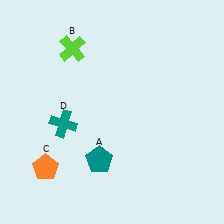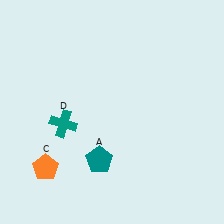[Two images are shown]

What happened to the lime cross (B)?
The lime cross (B) was removed in Image 2. It was in the top-left area of Image 1.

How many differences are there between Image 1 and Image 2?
There is 1 difference between the two images.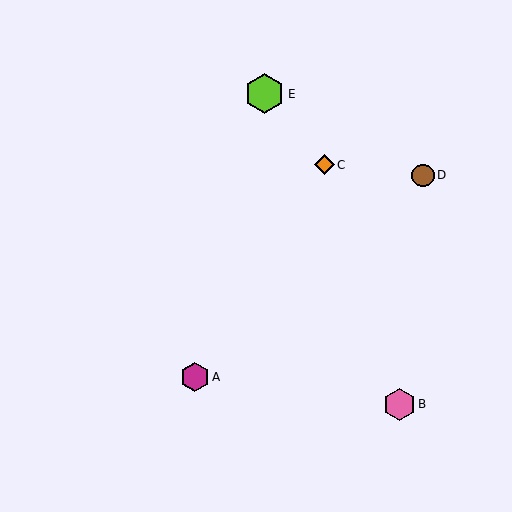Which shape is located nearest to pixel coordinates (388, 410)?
The pink hexagon (labeled B) at (399, 404) is nearest to that location.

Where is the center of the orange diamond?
The center of the orange diamond is at (324, 165).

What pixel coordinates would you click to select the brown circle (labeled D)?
Click at (423, 175) to select the brown circle D.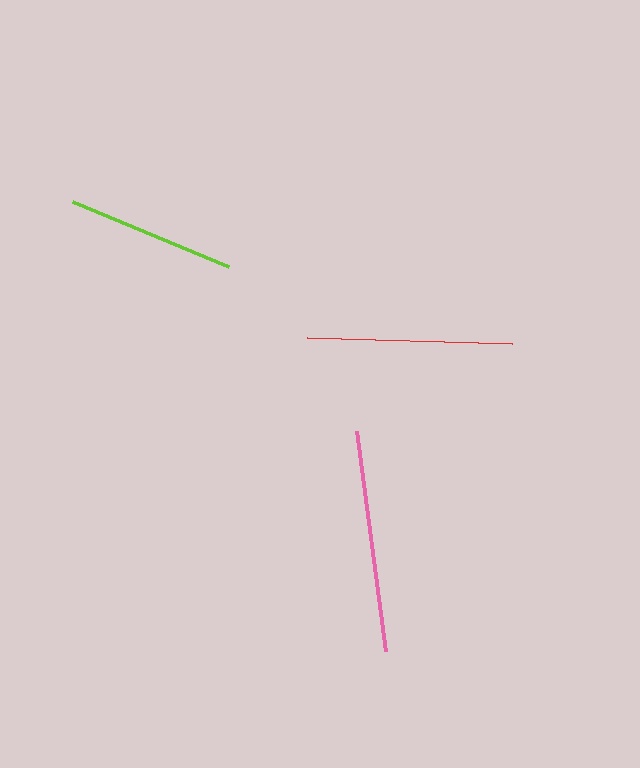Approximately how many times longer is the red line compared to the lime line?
The red line is approximately 1.2 times the length of the lime line.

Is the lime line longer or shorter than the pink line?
The pink line is longer than the lime line.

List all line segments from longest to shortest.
From longest to shortest: pink, red, lime.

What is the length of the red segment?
The red segment is approximately 205 pixels long.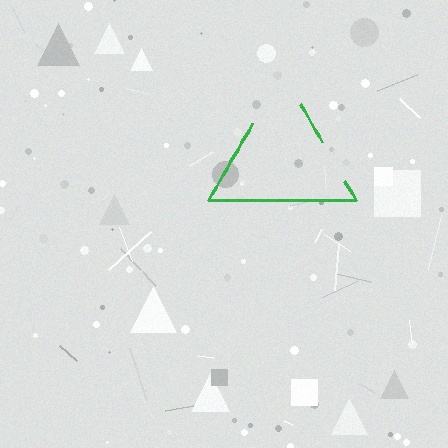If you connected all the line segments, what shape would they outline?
They would outline a triangle.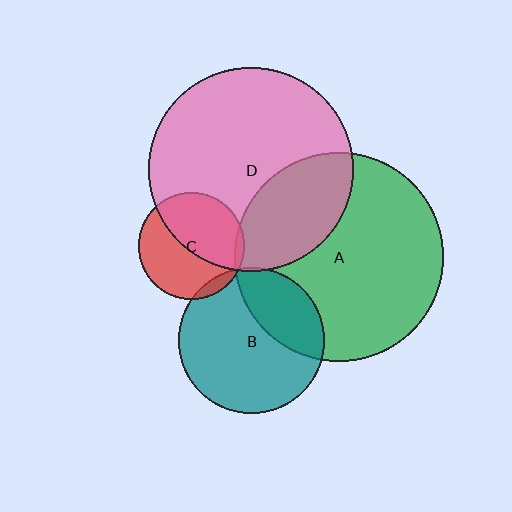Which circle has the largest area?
Circle A (green).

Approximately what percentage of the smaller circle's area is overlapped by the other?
Approximately 5%.